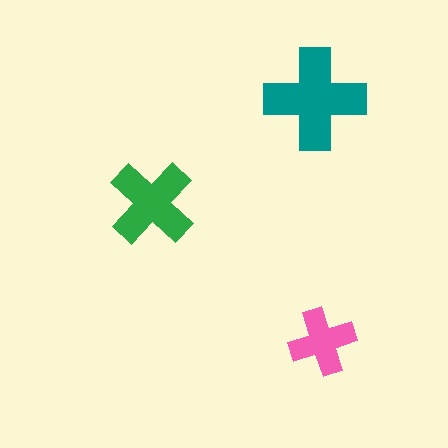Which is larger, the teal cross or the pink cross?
The teal one.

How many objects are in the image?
There are 3 objects in the image.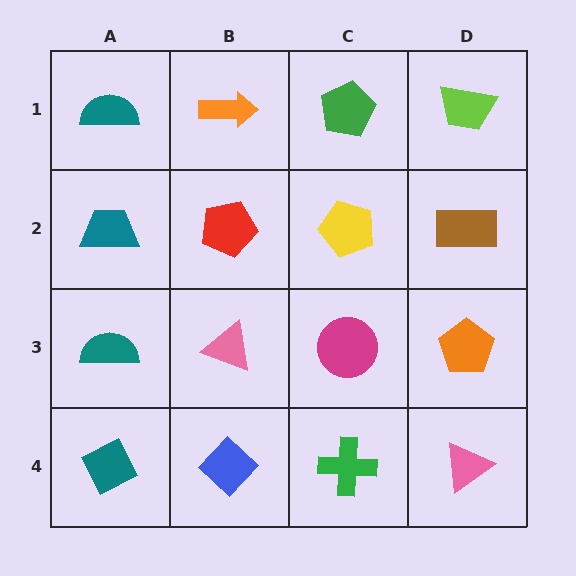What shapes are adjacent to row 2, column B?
An orange arrow (row 1, column B), a pink triangle (row 3, column B), a teal trapezoid (row 2, column A), a yellow pentagon (row 2, column C).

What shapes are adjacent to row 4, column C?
A magenta circle (row 3, column C), a blue diamond (row 4, column B), a pink triangle (row 4, column D).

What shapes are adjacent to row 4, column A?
A teal semicircle (row 3, column A), a blue diamond (row 4, column B).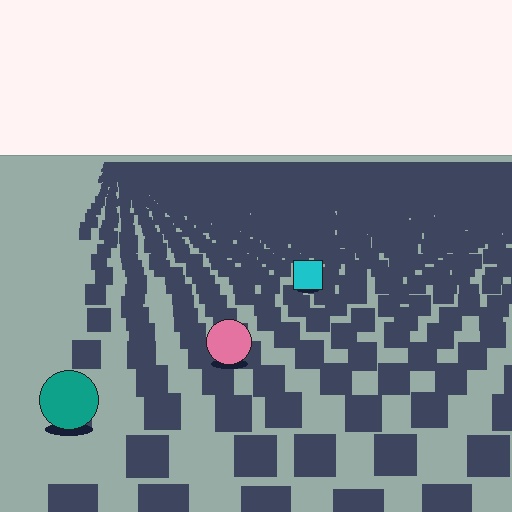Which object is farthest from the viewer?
The cyan square is farthest from the viewer. It appears smaller and the ground texture around it is denser.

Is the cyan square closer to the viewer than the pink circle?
No. The pink circle is closer — you can tell from the texture gradient: the ground texture is coarser near it.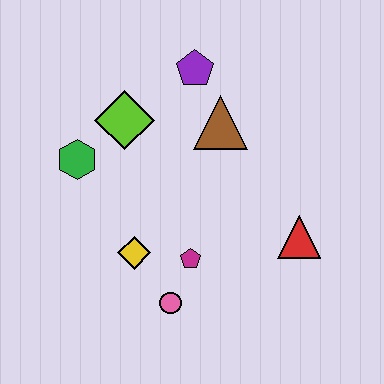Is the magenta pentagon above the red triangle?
No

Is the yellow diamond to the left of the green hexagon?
No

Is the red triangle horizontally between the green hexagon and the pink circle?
No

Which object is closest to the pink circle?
The magenta pentagon is closest to the pink circle.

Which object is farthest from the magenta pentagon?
The purple pentagon is farthest from the magenta pentagon.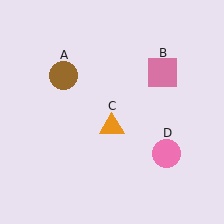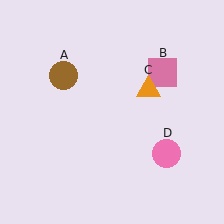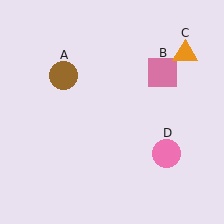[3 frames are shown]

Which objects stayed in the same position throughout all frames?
Brown circle (object A) and pink square (object B) and pink circle (object D) remained stationary.